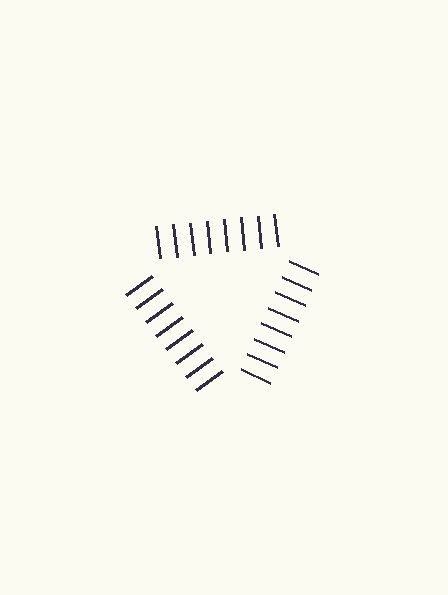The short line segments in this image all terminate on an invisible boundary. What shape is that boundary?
An illusory triangle — the line segments terminate on its edges but no continuous stroke is drawn.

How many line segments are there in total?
24 — 8 along each of the 3 edges.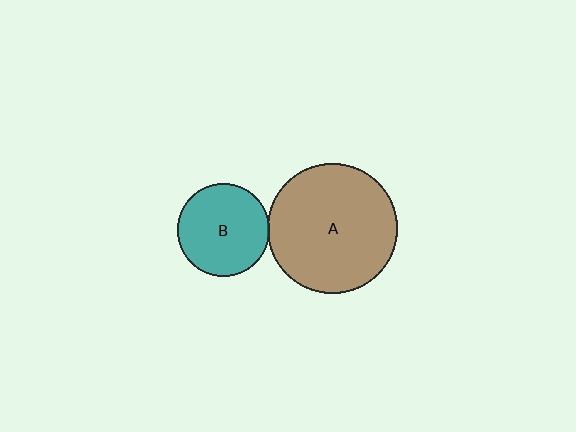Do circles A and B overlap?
Yes.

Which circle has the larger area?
Circle A (brown).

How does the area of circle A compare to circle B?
Approximately 2.0 times.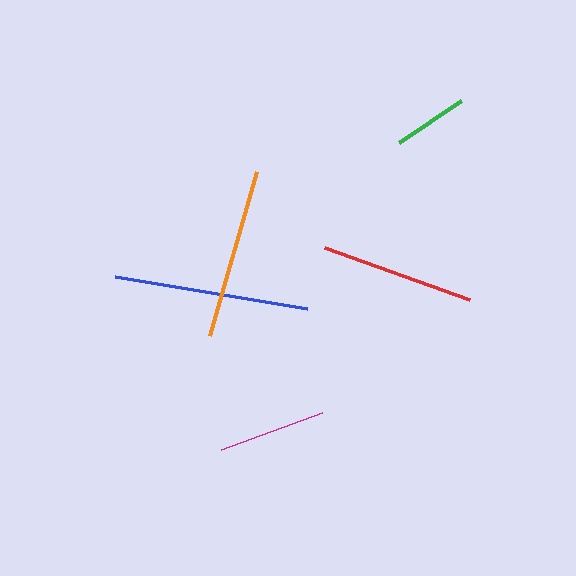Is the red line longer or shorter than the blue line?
The blue line is longer than the red line.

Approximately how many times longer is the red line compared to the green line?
The red line is approximately 2.1 times the length of the green line.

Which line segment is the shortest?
The green line is the shortest at approximately 74 pixels.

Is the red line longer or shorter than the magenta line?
The red line is longer than the magenta line.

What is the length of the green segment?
The green segment is approximately 74 pixels long.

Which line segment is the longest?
The blue line is the longest at approximately 195 pixels.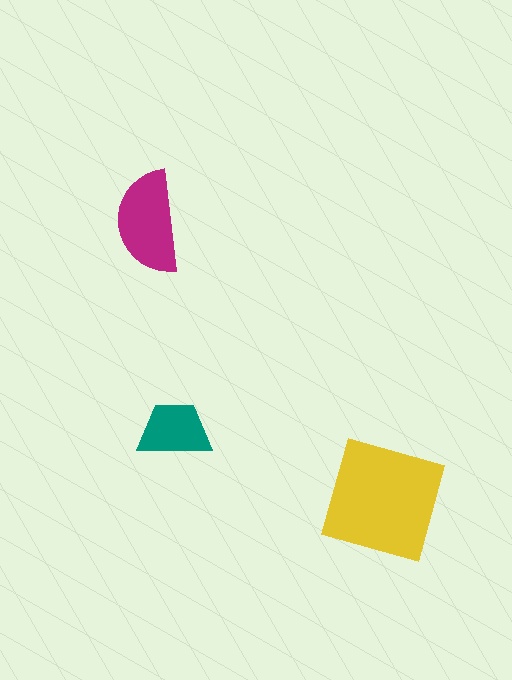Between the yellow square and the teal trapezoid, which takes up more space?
The yellow square.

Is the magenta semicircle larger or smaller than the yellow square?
Smaller.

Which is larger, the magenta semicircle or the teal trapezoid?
The magenta semicircle.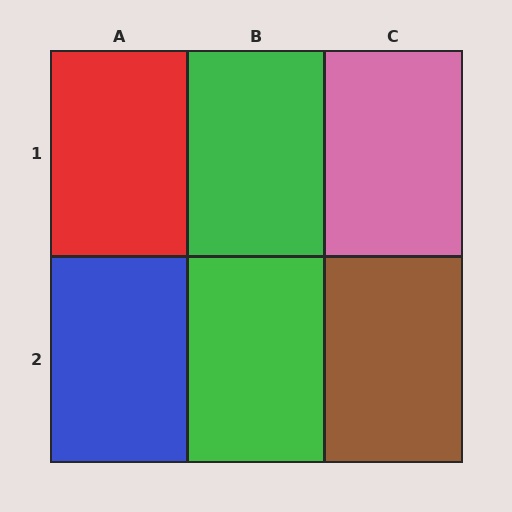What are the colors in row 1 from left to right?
Red, green, pink.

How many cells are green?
2 cells are green.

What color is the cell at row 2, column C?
Brown.